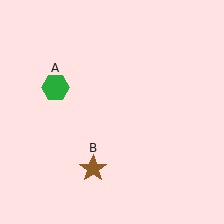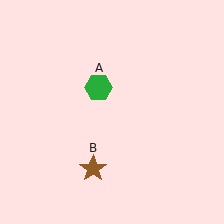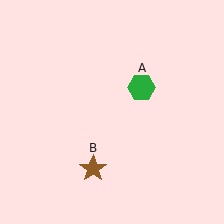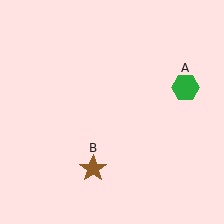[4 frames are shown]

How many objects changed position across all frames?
1 object changed position: green hexagon (object A).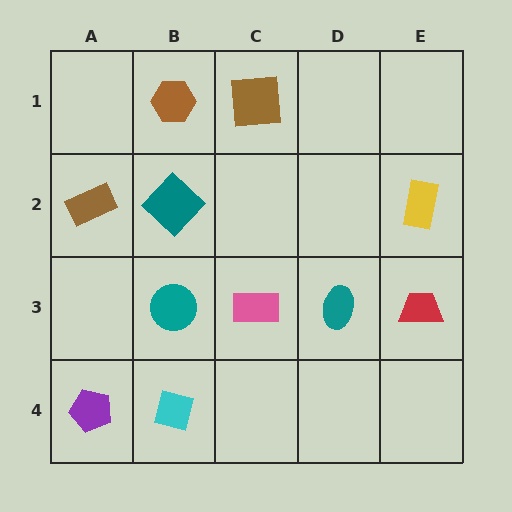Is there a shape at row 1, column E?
No, that cell is empty.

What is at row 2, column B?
A teal diamond.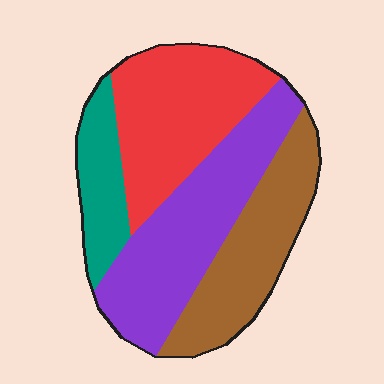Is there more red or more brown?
Red.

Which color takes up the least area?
Teal, at roughly 15%.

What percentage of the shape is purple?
Purple covers 33% of the shape.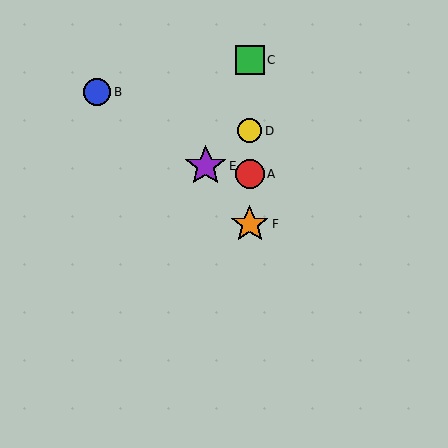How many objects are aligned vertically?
4 objects (A, C, D, F) are aligned vertically.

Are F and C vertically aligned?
Yes, both are at x≈250.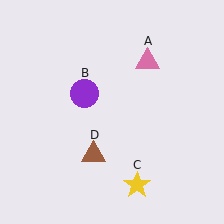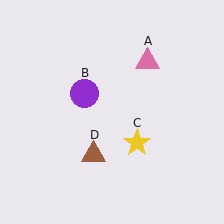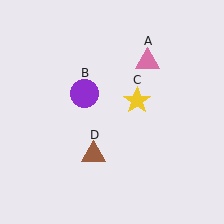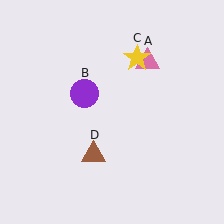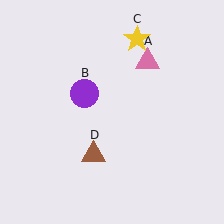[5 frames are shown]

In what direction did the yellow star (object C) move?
The yellow star (object C) moved up.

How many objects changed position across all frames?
1 object changed position: yellow star (object C).